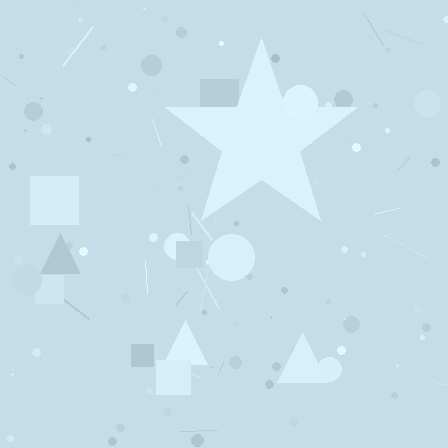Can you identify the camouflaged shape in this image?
The camouflaged shape is a star.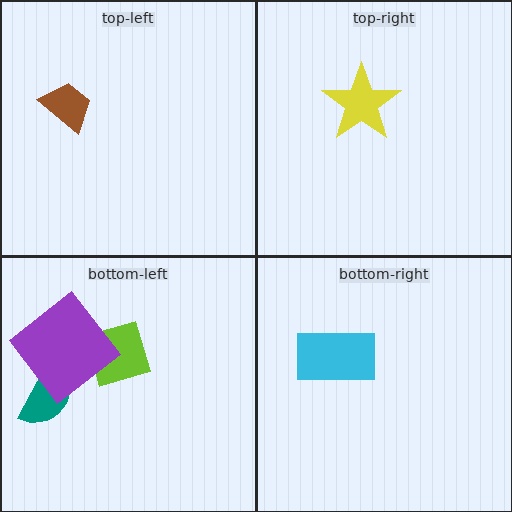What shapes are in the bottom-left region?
The teal semicircle, the lime diamond, the purple diamond.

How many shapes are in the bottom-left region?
3.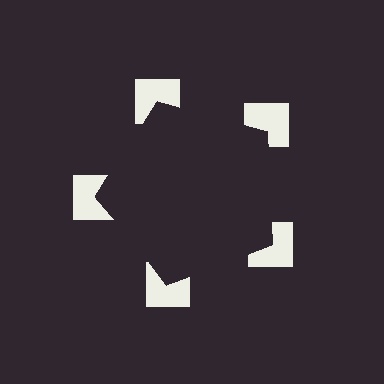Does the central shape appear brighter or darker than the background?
It typically appears slightly darker than the background, even though no actual brightness change is drawn.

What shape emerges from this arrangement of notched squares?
An illusory pentagon — its edges are inferred from the aligned wedge cuts in the notched squares, not physically drawn.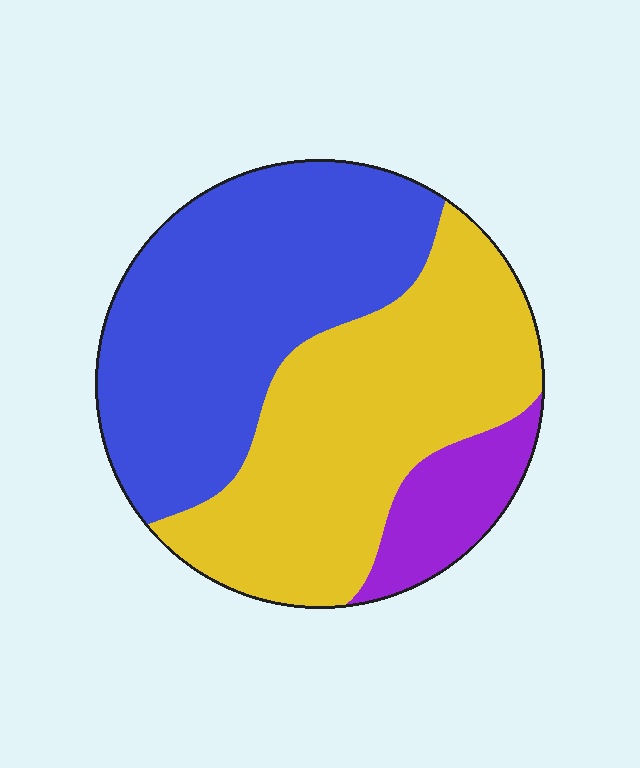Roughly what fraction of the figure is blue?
Blue covers about 45% of the figure.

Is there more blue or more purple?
Blue.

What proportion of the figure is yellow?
Yellow covers roughly 45% of the figure.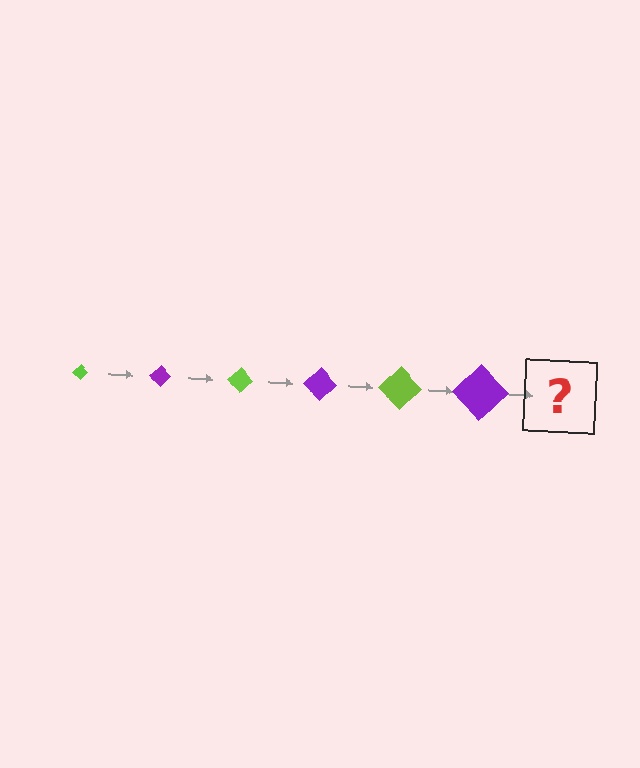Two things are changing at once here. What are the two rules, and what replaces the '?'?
The two rules are that the diamond grows larger each step and the color cycles through lime and purple. The '?' should be a lime diamond, larger than the previous one.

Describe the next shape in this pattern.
It should be a lime diamond, larger than the previous one.